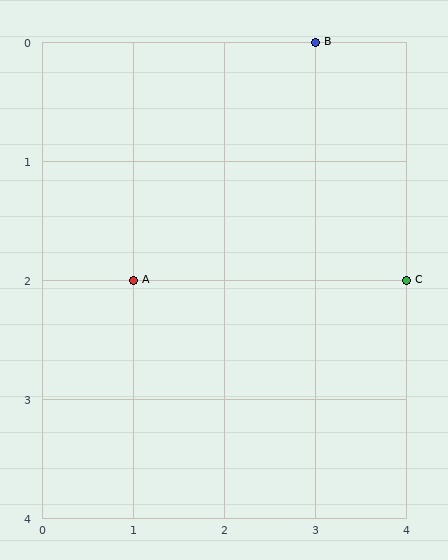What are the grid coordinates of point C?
Point C is at grid coordinates (4, 2).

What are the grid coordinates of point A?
Point A is at grid coordinates (1, 2).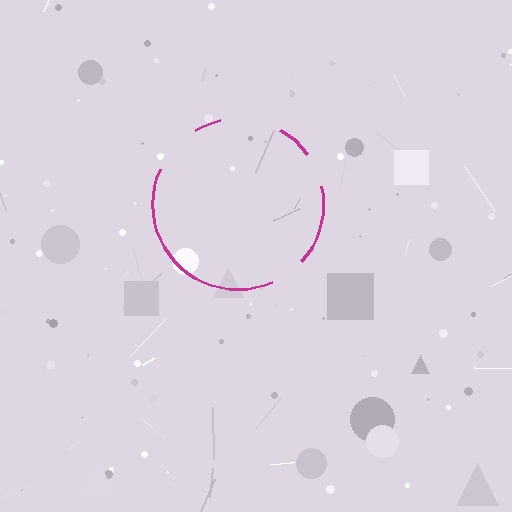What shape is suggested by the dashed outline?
The dashed outline suggests a circle.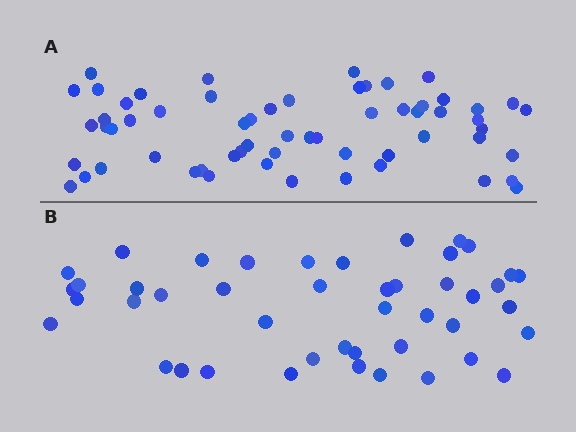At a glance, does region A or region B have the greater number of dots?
Region A (the top region) has more dots.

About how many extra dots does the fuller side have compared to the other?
Region A has approximately 15 more dots than region B.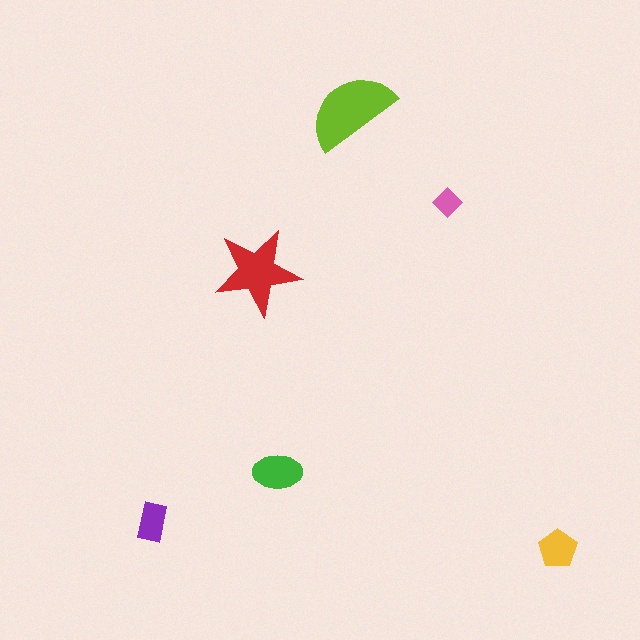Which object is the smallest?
The pink diamond.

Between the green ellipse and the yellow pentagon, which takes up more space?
The green ellipse.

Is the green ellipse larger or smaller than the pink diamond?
Larger.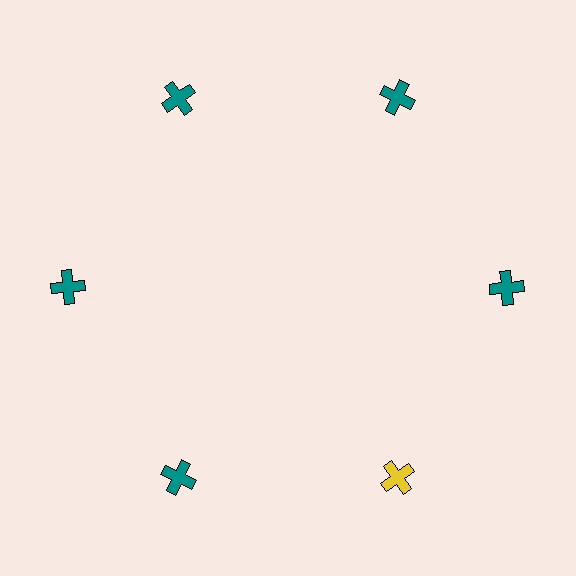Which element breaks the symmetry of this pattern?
The yellow cross at roughly the 5 o'clock position breaks the symmetry. All other shapes are teal crosses.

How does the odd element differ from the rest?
It has a different color: yellow instead of teal.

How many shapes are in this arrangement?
There are 6 shapes arranged in a ring pattern.